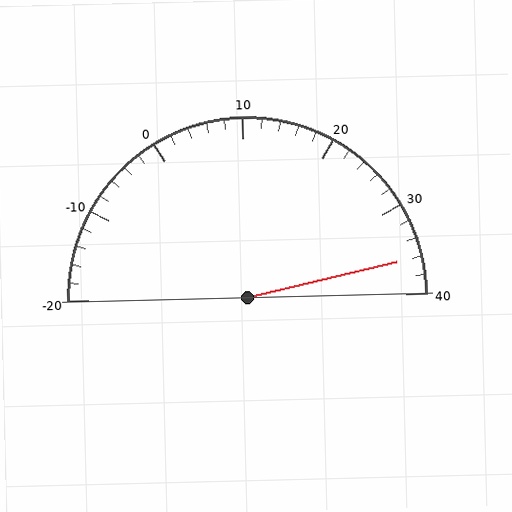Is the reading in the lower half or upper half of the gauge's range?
The reading is in the upper half of the range (-20 to 40).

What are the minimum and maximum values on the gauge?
The gauge ranges from -20 to 40.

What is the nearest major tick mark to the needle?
The nearest major tick mark is 40.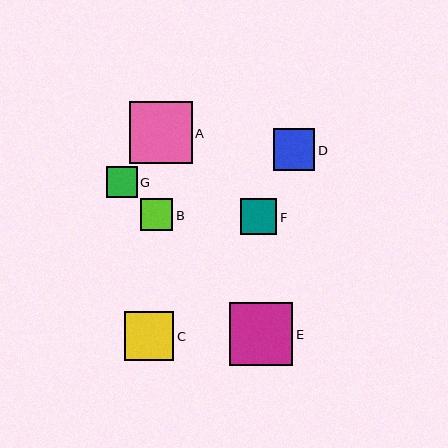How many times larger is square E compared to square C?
Square E is approximately 1.3 times the size of square C.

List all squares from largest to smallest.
From largest to smallest: E, A, C, D, F, B, G.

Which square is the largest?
Square E is the largest with a size of approximately 63 pixels.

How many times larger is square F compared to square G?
Square F is approximately 1.2 times the size of square G.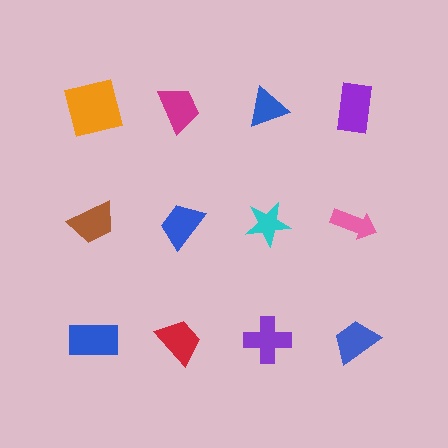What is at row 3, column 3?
A purple cross.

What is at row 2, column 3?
A cyan star.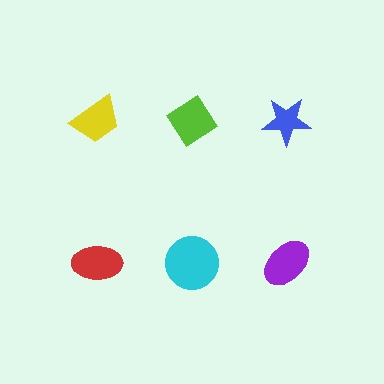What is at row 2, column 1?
A red ellipse.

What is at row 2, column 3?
A purple ellipse.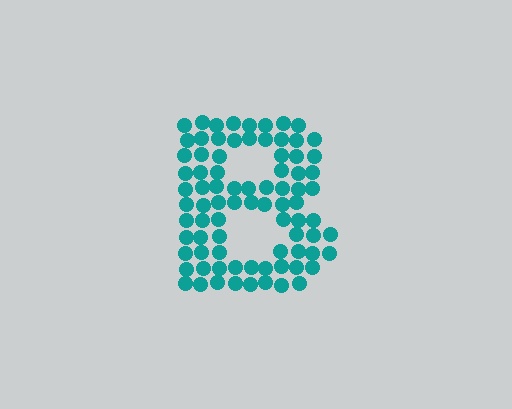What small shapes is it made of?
It is made of small circles.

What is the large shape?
The large shape is the letter B.